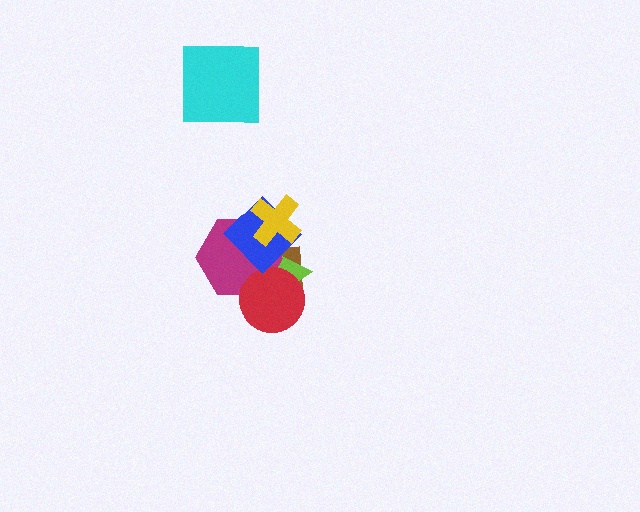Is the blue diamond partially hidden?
Yes, it is partially covered by another shape.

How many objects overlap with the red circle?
3 objects overlap with the red circle.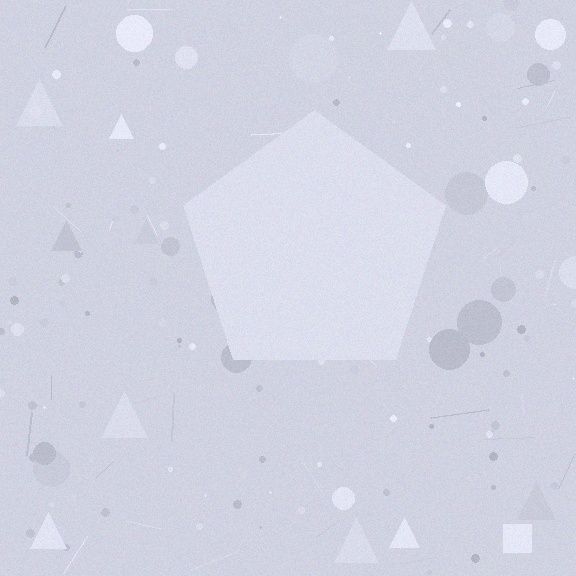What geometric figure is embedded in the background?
A pentagon is embedded in the background.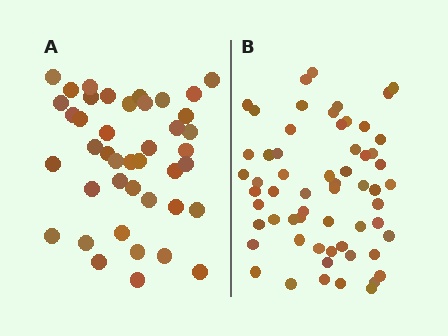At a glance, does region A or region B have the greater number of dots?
Region B (the right region) has more dots.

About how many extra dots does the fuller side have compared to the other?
Region B has approximately 20 more dots than region A.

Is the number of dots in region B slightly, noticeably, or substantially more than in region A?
Region B has noticeably more, but not dramatically so. The ratio is roughly 1.4 to 1.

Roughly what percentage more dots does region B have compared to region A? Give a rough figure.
About 45% more.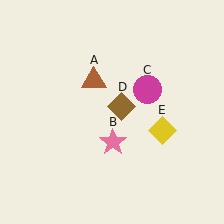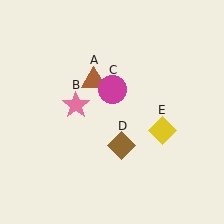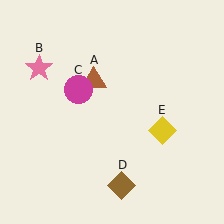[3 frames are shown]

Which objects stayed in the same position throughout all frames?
Brown triangle (object A) and yellow diamond (object E) remained stationary.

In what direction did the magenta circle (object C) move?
The magenta circle (object C) moved left.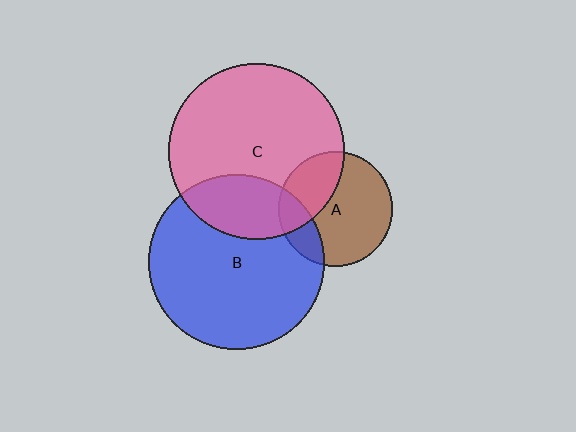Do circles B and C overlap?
Yes.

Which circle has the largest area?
Circle B (blue).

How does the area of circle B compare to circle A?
Approximately 2.4 times.